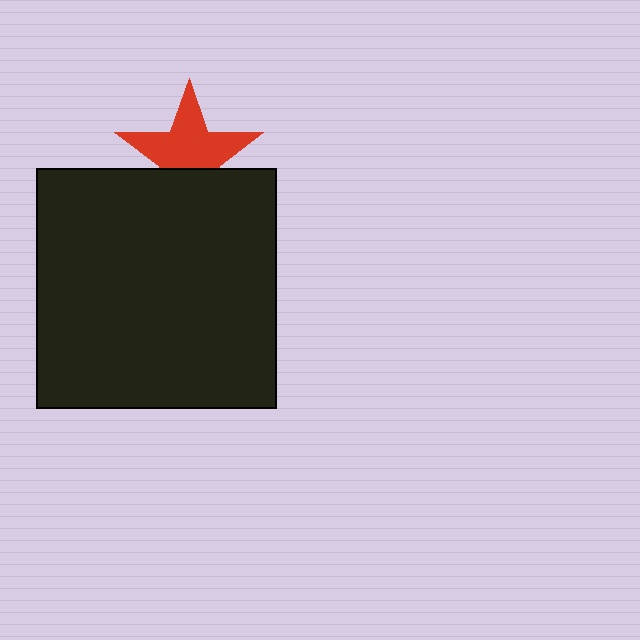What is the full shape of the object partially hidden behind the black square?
The partially hidden object is a red star.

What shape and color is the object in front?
The object in front is a black square.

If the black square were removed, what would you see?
You would see the complete red star.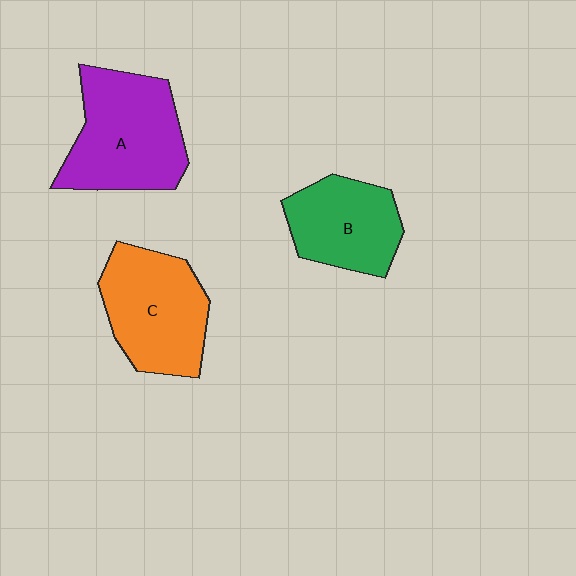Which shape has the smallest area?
Shape B (green).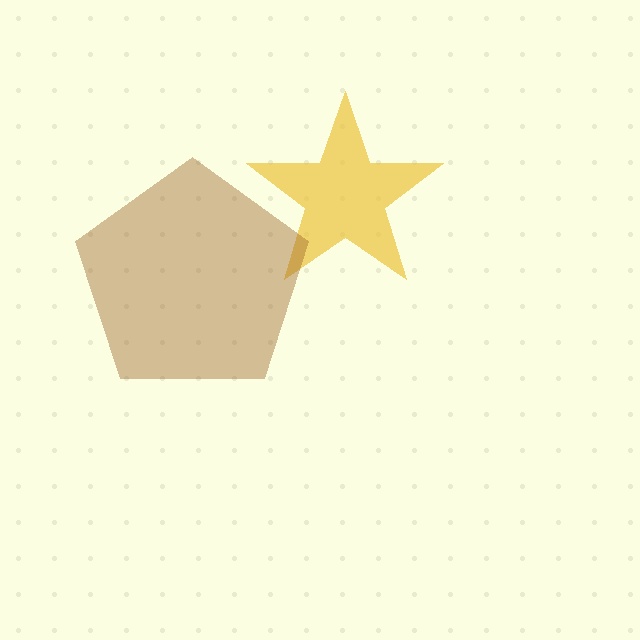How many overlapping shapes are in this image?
There are 2 overlapping shapes in the image.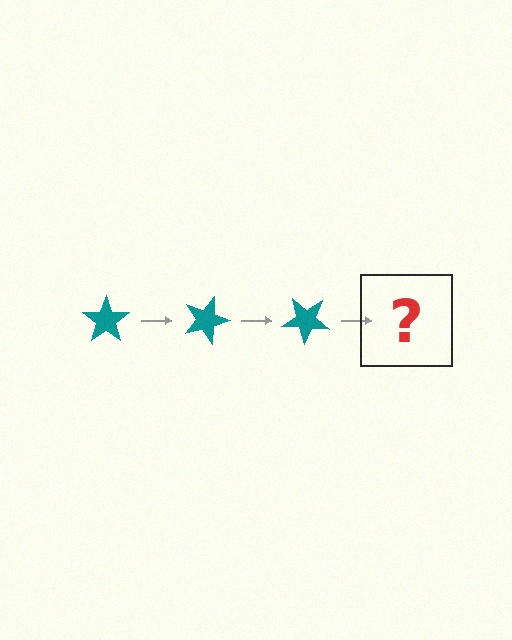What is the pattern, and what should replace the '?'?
The pattern is that the star rotates 20 degrees each step. The '?' should be a teal star rotated 60 degrees.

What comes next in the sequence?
The next element should be a teal star rotated 60 degrees.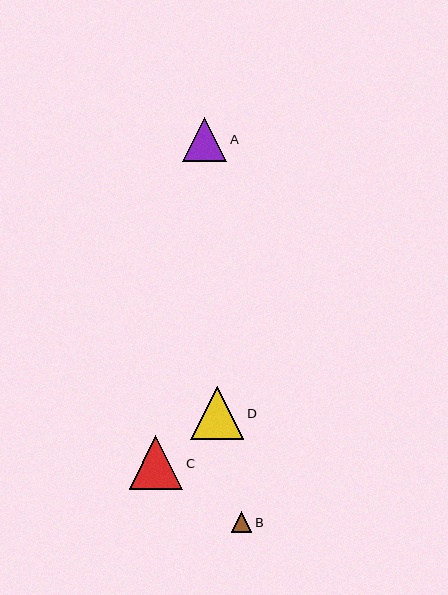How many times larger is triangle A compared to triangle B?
Triangle A is approximately 2.2 times the size of triangle B.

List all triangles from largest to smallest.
From largest to smallest: C, D, A, B.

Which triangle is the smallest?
Triangle B is the smallest with a size of approximately 20 pixels.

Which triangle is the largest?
Triangle C is the largest with a size of approximately 53 pixels.